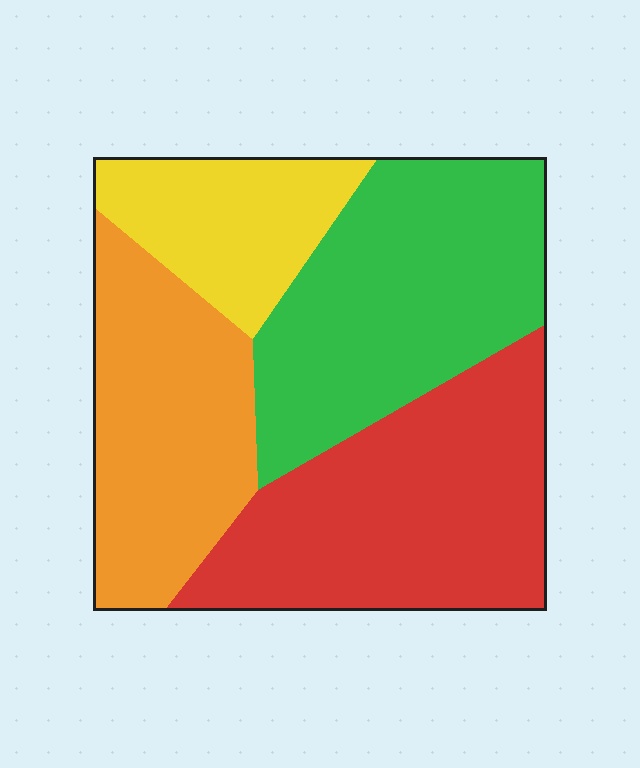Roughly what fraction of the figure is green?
Green covers 30% of the figure.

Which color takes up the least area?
Yellow, at roughly 15%.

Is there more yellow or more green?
Green.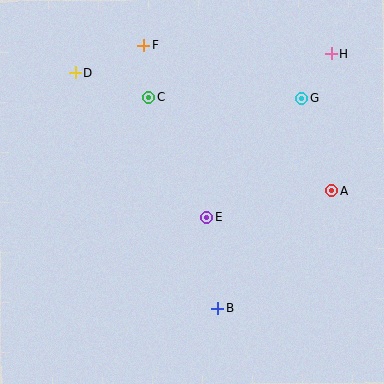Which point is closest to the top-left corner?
Point D is closest to the top-left corner.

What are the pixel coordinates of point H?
Point H is at (331, 53).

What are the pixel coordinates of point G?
Point G is at (302, 99).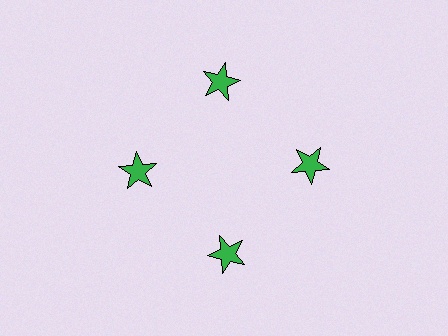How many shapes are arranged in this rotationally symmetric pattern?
There are 4 shapes, arranged in 4 groups of 1.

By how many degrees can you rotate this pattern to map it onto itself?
The pattern maps onto itself every 90 degrees of rotation.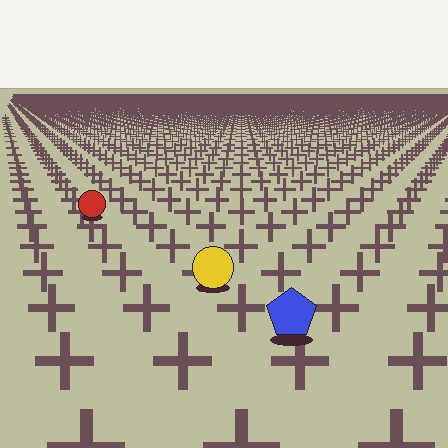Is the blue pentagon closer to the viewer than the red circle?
Yes. The blue pentagon is closer — you can tell from the texture gradient: the ground texture is coarser near it.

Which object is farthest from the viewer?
The red circle is farthest from the viewer. It appears smaller and the ground texture around it is denser.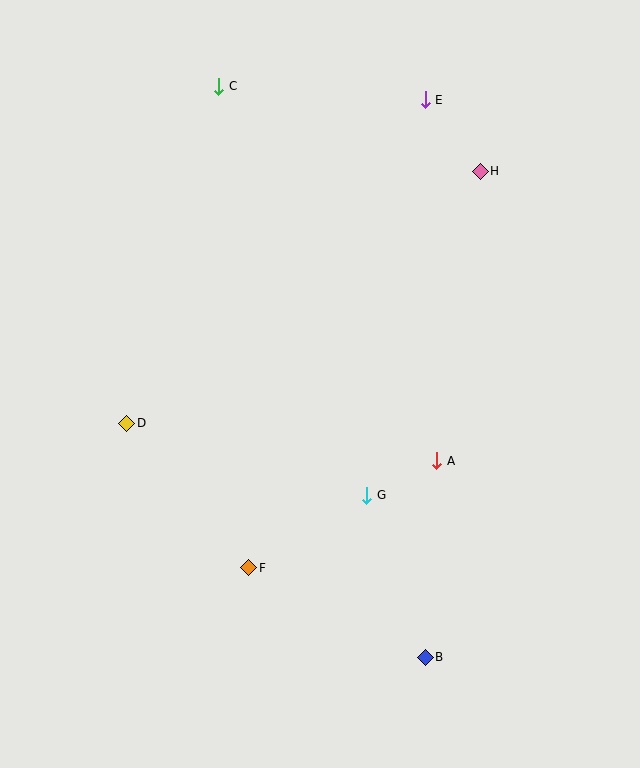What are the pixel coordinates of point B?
Point B is at (425, 657).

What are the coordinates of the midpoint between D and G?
The midpoint between D and G is at (247, 459).